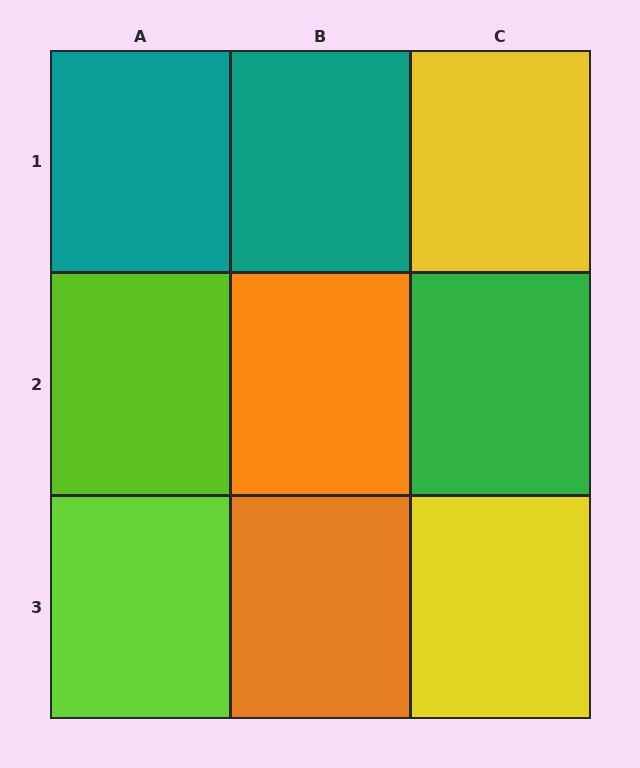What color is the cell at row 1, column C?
Yellow.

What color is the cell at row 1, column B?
Teal.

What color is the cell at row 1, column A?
Teal.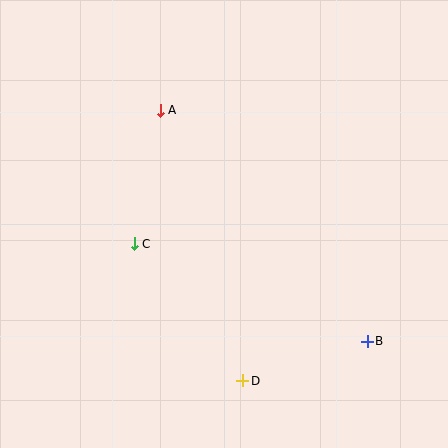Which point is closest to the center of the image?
Point C at (134, 244) is closest to the center.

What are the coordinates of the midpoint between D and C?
The midpoint between D and C is at (188, 312).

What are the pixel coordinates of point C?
Point C is at (134, 244).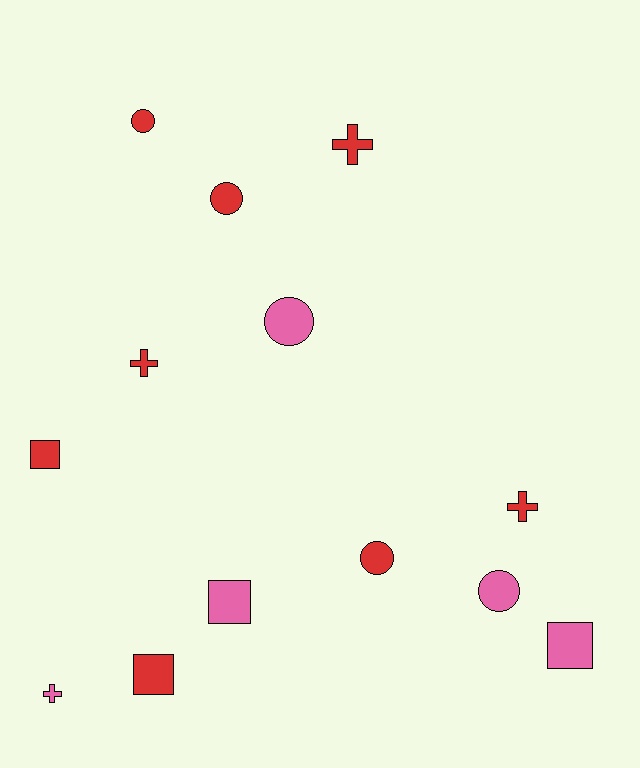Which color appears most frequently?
Red, with 8 objects.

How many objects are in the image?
There are 13 objects.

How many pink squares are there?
There are 2 pink squares.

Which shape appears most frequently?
Circle, with 5 objects.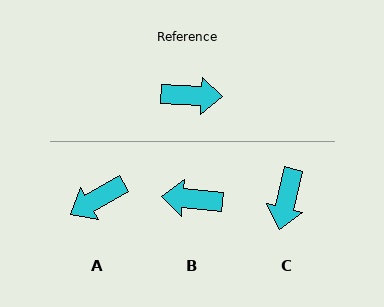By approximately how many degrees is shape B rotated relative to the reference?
Approximately 177 degrees counter-clockwise.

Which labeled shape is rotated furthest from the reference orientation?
B, about 177 degrees away.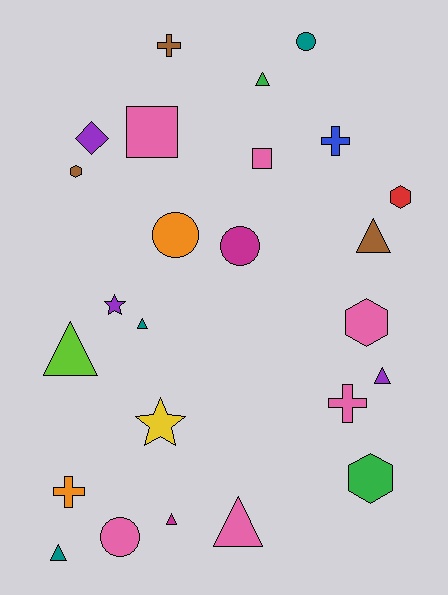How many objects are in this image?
There are 25 objects.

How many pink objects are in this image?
There are 6 pink objects.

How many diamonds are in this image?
There is 1 diamond.